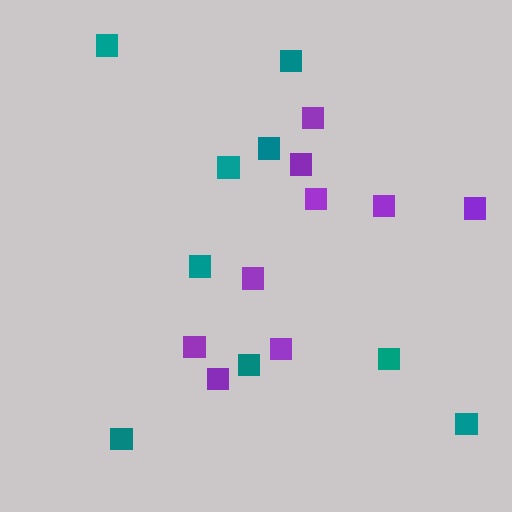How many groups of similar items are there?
There are 2 groups: one group of purple squares (9) and one group of teal squares (9).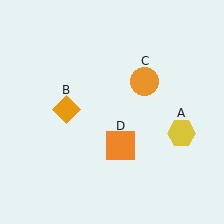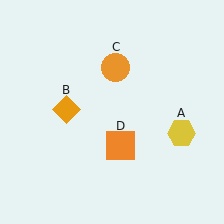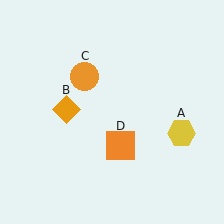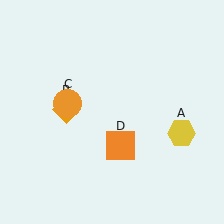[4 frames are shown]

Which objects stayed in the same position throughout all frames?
Yellow hexagon (object A) and orange diamond (object B) and orange square (object D) remained stationary.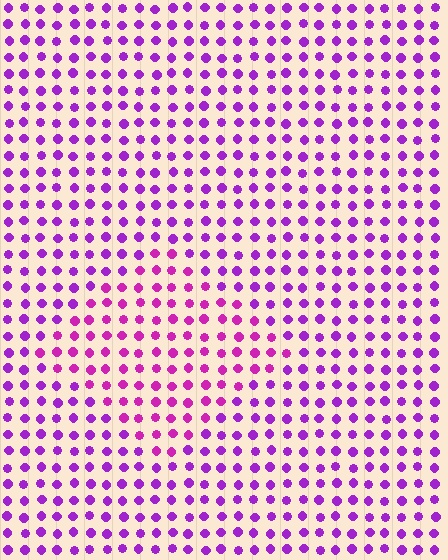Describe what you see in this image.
The image is filled with small purple elements in a uniform arrangement. A diamond-shaped region is visible where the elements are tinted to a slightly different hue, forming a subtle color boundary.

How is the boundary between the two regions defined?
The boundary is defined purely by a slight shift in hue (about 25 degrees). Spacing, size, and orientation are identical on both sides.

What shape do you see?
I see a diamond.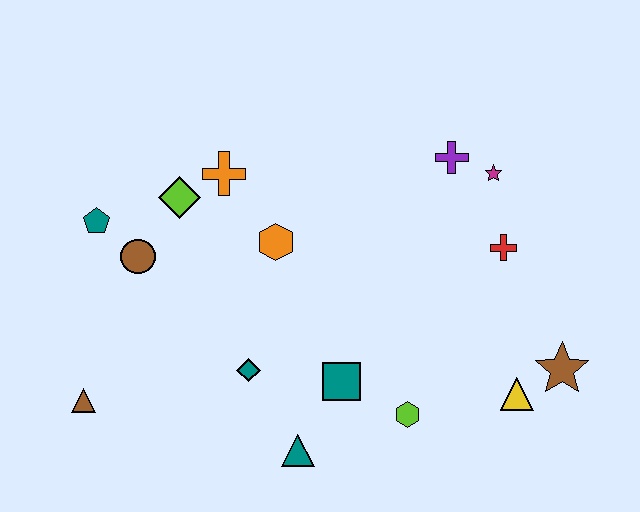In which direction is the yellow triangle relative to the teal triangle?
The yellow triangle is to the right of the teal triangle.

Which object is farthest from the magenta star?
The brown triangle is farthest from the magenta star.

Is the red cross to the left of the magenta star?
No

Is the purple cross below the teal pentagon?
No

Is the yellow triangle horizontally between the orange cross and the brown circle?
No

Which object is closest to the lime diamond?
The orange cross is closest to the lime diamond.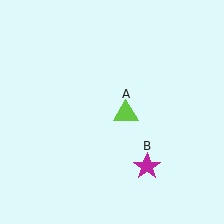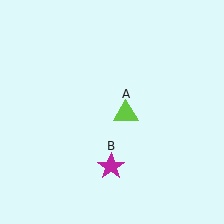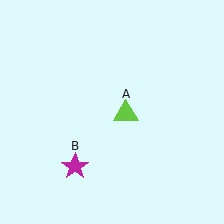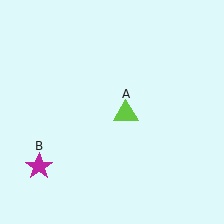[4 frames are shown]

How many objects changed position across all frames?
1 object changed position: magenta star (object B).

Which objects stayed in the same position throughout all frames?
Lime triangle (object A) remained stationary.